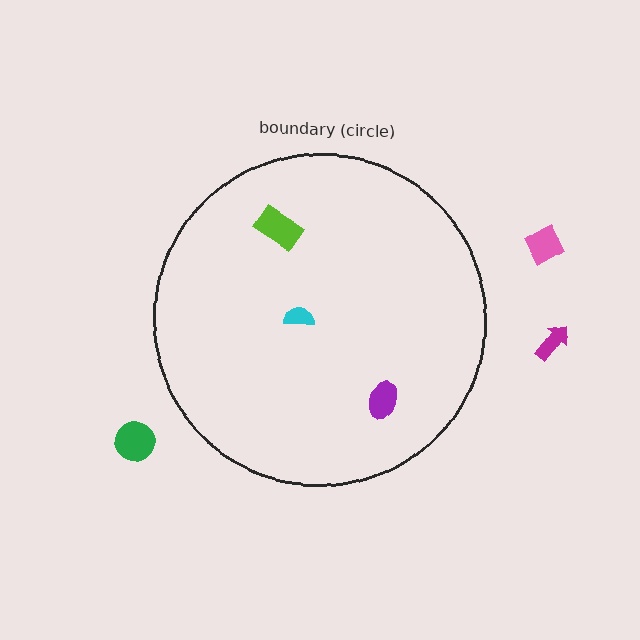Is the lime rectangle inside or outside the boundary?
Inside.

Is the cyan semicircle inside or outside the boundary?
Inside.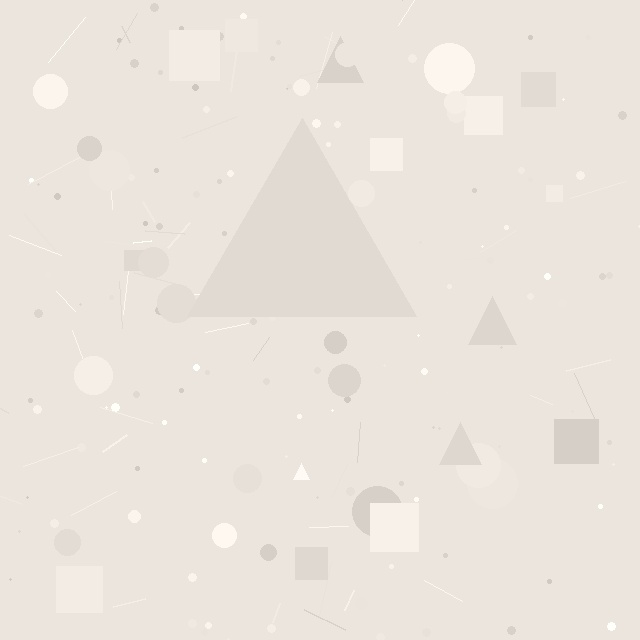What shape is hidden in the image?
A triangle is hidden in the image.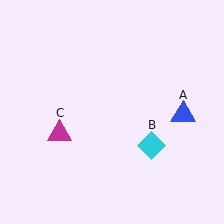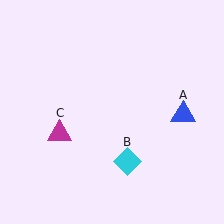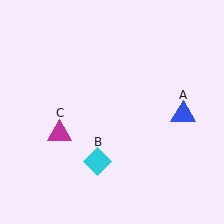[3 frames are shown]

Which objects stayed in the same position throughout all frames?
Blue triangle (object A) and magenta triangle (object C) remained stationary.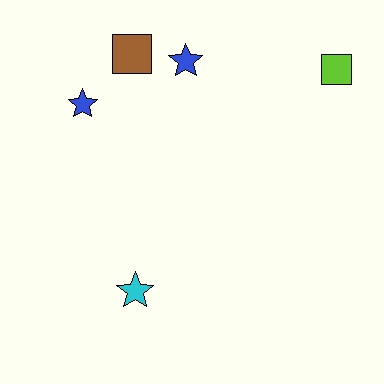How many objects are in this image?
There are 5 objects.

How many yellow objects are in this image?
There are no yellow objects.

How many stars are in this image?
There are 3 stars.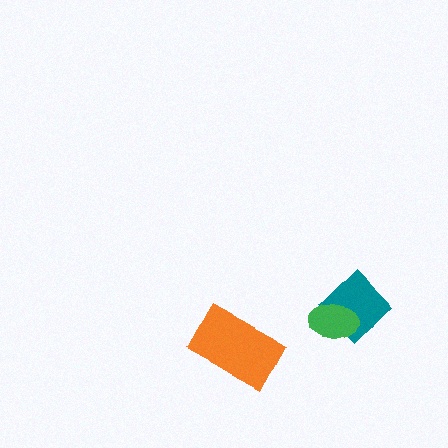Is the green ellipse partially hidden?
No, no other shape covers it.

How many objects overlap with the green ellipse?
1 object overlaps with the green ellipse.